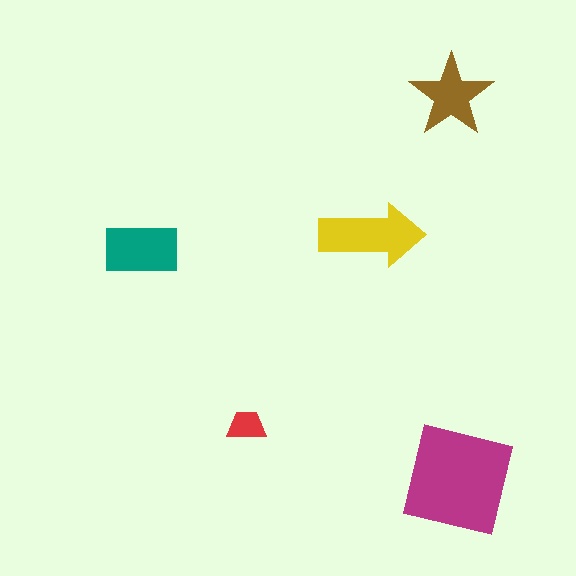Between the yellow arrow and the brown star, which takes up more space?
The yellow arrow.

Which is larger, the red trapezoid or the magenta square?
The magenta square.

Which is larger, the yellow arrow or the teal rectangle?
The yellow arrow.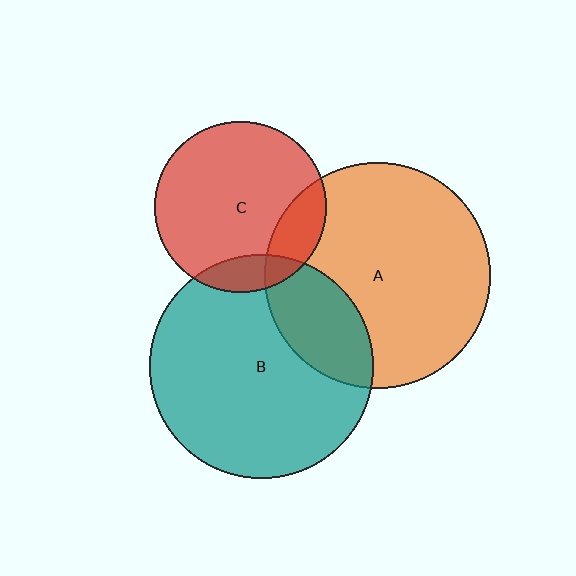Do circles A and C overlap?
Yes.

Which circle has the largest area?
Circle A (orange).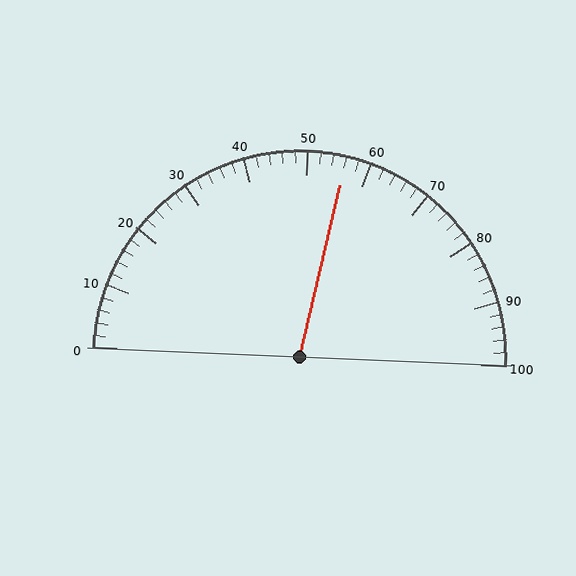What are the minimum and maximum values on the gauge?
The gauge ranges from 0 to 100.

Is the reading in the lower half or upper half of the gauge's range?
The reading is in the upper half of the range (0 to 100).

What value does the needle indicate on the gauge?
The needle indicates approximately 56.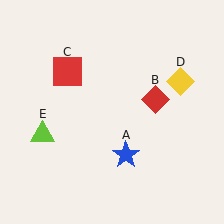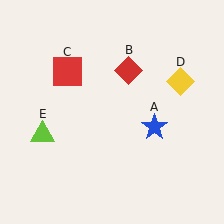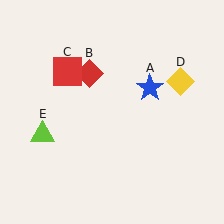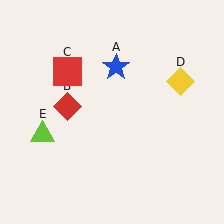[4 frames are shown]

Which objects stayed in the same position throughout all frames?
Red square (object C) and yellow diamond (object D) and lime triangle (object E) remained stationary.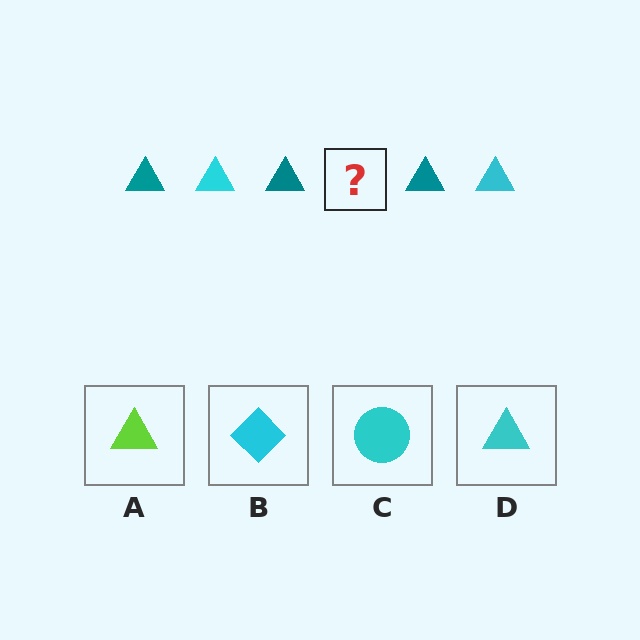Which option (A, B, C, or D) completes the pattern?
D.